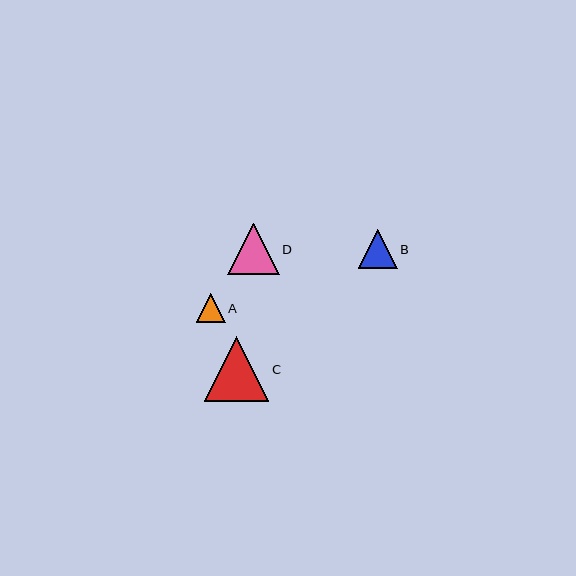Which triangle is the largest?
Triangle C is the largest with a size of approximately 65 pixels.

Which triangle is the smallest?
Triangle A is the smallest with a size of approximately 29 pixels.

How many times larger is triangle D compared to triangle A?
Triangle D is approximately 1.8 times the size of triangle A.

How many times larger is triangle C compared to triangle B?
Triangle C is approximately 1.7 times the size of triangle B.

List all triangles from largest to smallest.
From largest to smallest: C, D, B, A.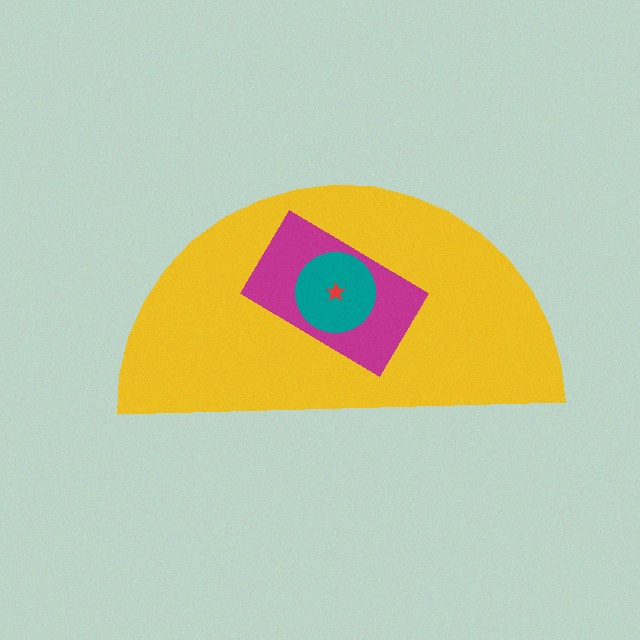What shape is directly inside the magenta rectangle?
The teal circle.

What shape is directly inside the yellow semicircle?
The magenta rectangle.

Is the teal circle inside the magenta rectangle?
Yes.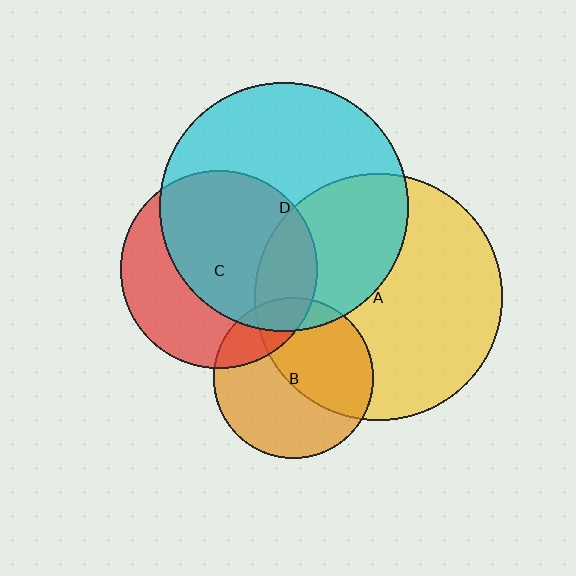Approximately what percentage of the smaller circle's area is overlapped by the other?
Approximately 15%.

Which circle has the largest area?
Circle D (cyan).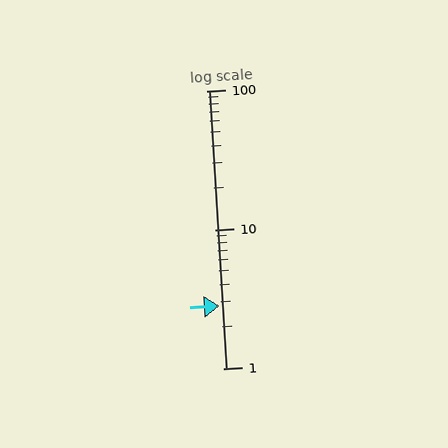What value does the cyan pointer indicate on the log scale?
The pointer indicates approximately 2.8.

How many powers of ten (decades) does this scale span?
The scale spans 2 decades, from 1 to 100.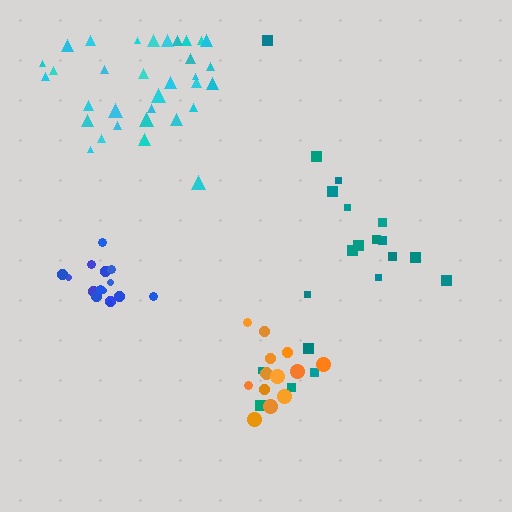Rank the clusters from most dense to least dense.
blue, orange, cyan, teal.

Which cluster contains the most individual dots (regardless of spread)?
Cyan (33).